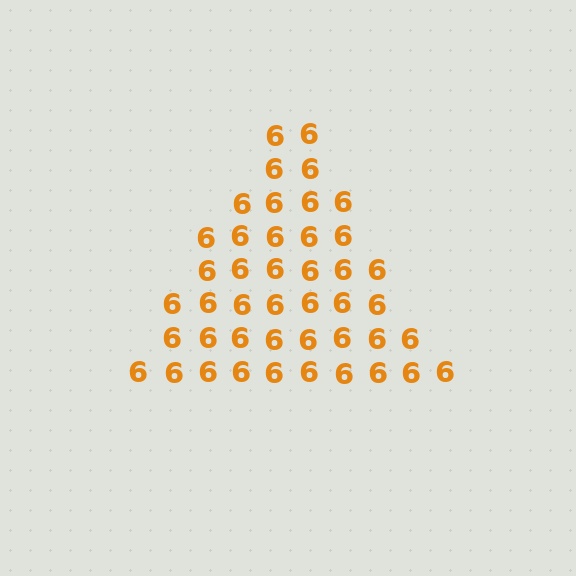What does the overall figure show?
The overall figure shows a triangle.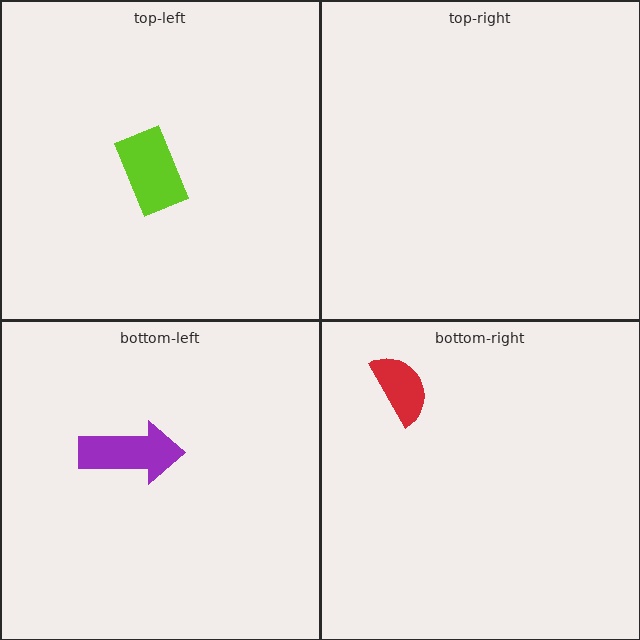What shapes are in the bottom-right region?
The red semicircle.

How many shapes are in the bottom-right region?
1.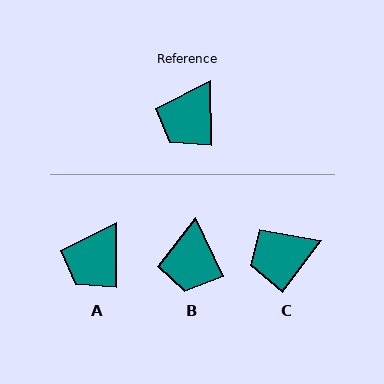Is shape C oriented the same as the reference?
No, it is off by about 37 degrees.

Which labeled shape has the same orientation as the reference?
A.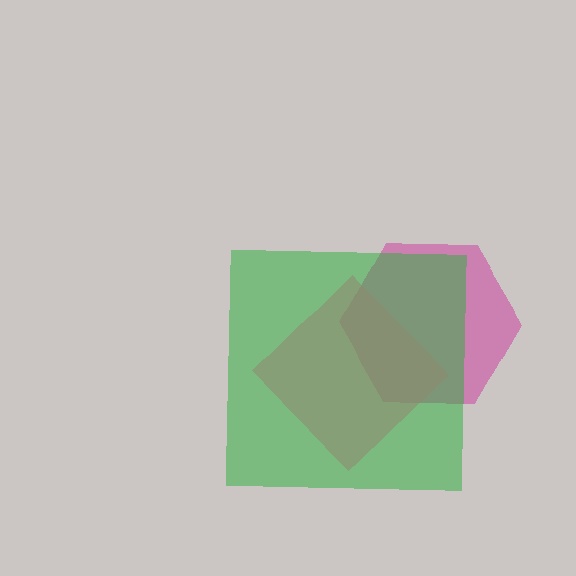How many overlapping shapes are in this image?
There are 3 overlapping shapes in the image.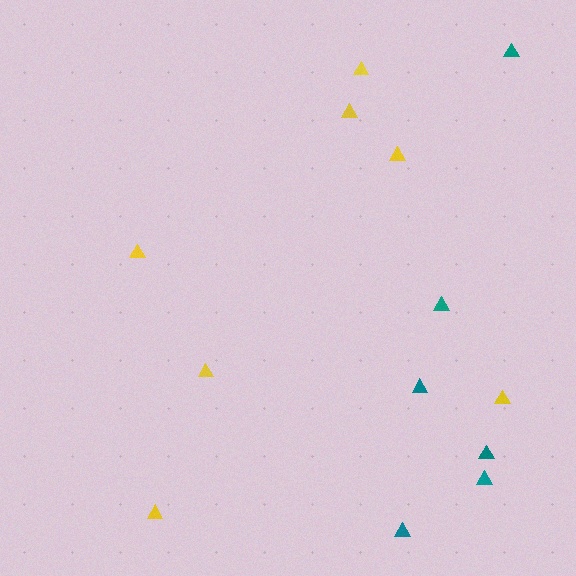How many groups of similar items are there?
There are 2 groups: one group of yellow triangles (7) and one group of teal triangles (6).